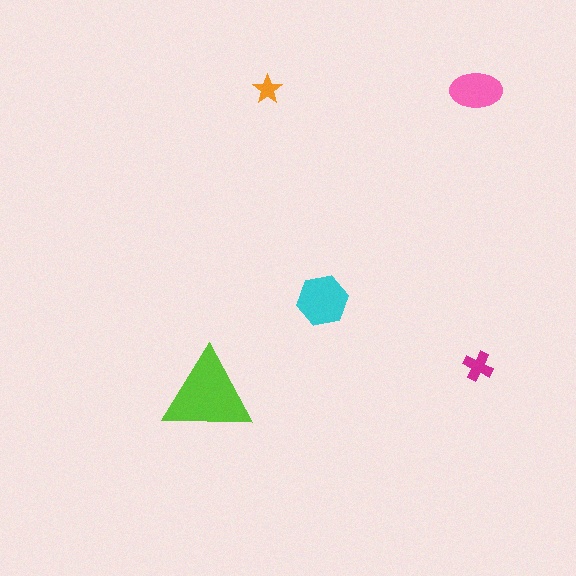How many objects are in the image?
There are 5 objects in the image.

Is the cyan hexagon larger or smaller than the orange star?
Larger.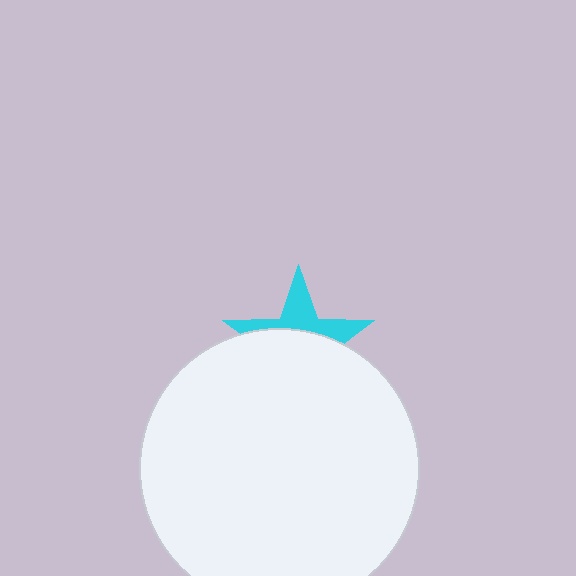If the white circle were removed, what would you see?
You would see the complete cyan star.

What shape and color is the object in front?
The object in front is a white circle.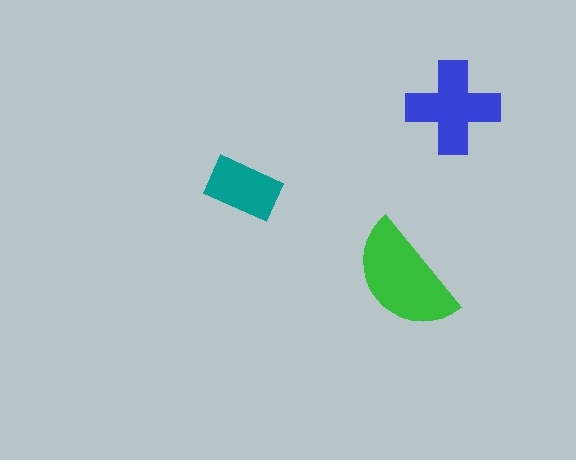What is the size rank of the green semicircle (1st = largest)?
1st.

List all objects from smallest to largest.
The teal rectangle, the blue cross, the green semicircle.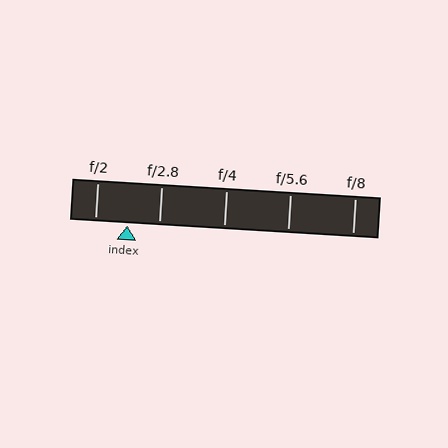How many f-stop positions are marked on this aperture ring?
There are 5 f-stop positions marked.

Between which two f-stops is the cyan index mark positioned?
The index mark is between f/2 and f/2.8.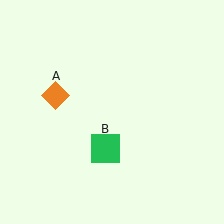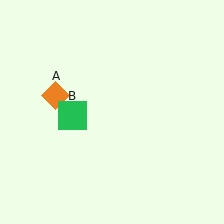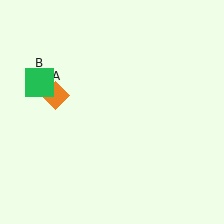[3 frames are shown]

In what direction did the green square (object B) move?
The green square (object B) moved up and to the left.